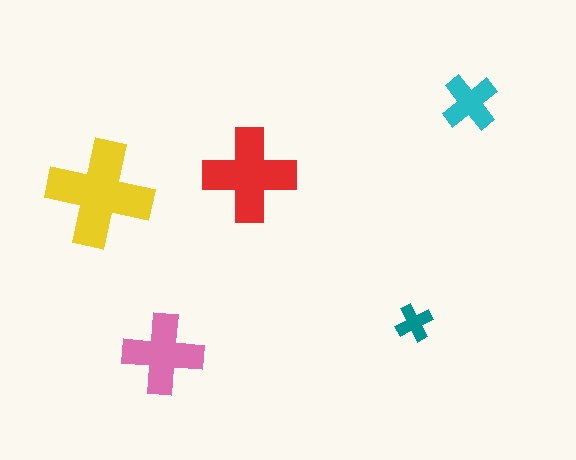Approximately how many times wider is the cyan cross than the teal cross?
About 1.5 times wider.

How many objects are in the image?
There are 5 objects in the image.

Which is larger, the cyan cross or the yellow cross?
The yellow one.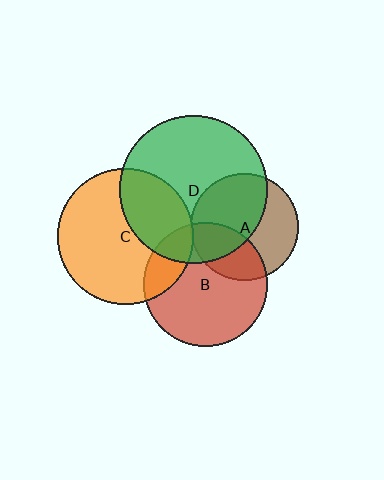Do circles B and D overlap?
Yes.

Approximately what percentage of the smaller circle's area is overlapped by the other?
Approximately 20%.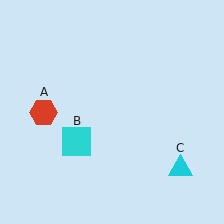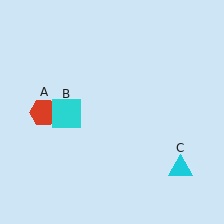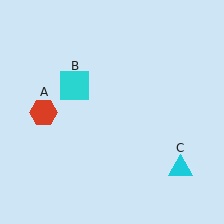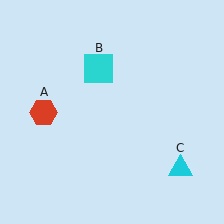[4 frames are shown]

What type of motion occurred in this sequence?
The cyan square (object B) rotated clockwise around the center of the scene.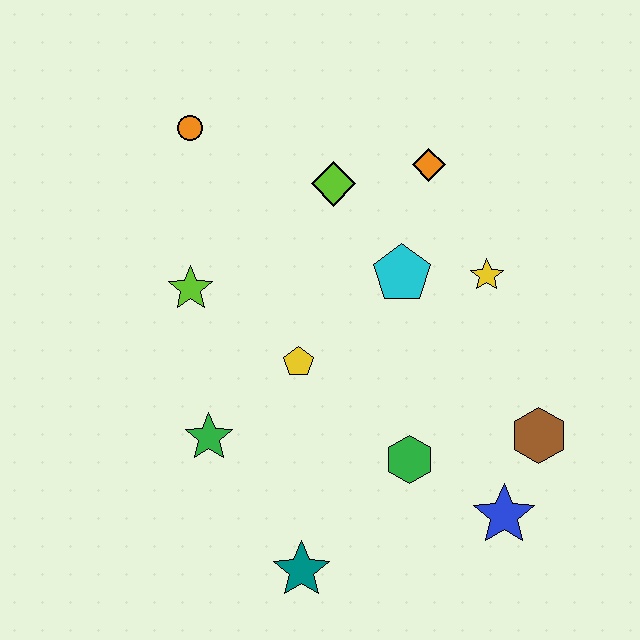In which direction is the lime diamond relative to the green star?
The lime diamond is above the green star.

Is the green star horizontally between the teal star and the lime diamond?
No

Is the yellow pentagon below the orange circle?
Yes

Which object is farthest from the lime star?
The blue star is farthest from the lime star.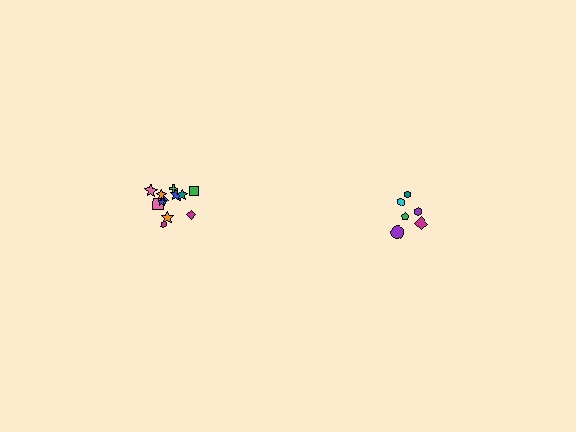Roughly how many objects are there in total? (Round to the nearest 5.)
Roughly 20 objects in total.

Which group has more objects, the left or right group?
The left group.